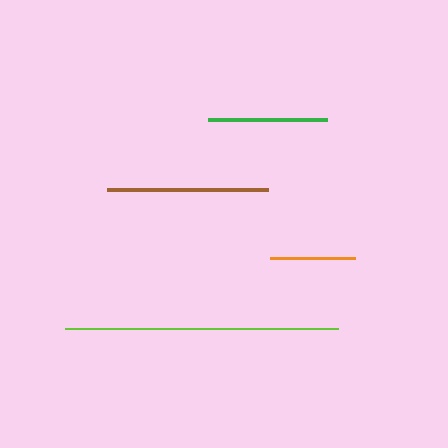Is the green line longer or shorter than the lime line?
The lime line is longer than the green line.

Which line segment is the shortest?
The orange line is the shortest at approximately 86 pixels.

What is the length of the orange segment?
The orange segment is approximately 86 pixels long.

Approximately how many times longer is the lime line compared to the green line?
The lime line is approximately 2.3 times the length of the green line.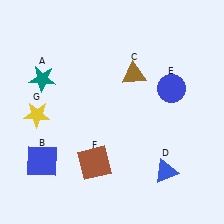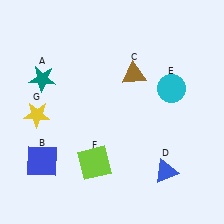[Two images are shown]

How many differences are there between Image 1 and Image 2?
There are 2 differences between the two images.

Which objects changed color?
E changed from blue to cyan. F changed from brown to lime.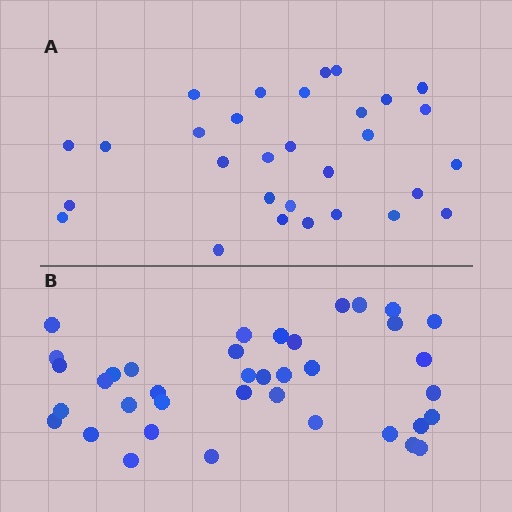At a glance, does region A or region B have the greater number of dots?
Region B (the bottom region) has more dots.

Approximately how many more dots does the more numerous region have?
Region B has roughly 8 or so more dots than region A.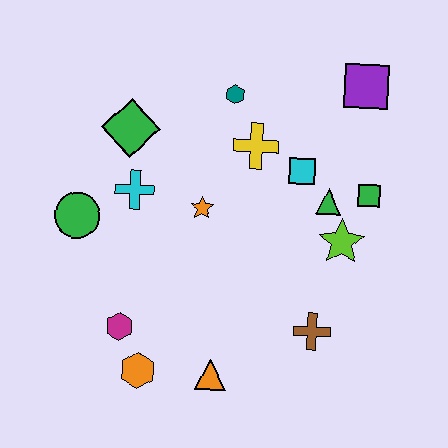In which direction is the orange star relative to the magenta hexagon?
The orange star is above the magenta hexagon.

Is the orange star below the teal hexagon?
Yes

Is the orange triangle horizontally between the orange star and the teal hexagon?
Yes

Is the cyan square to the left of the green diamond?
No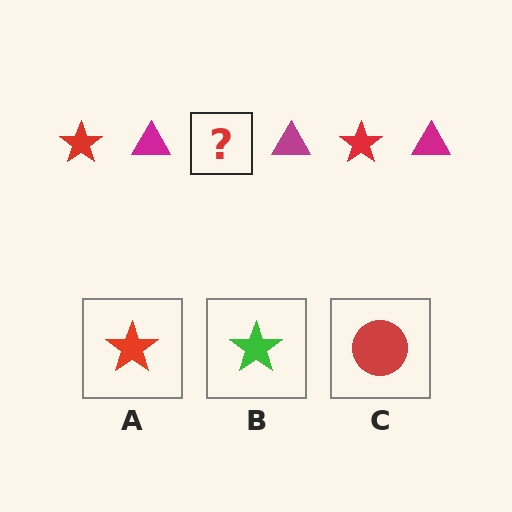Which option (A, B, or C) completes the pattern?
A.